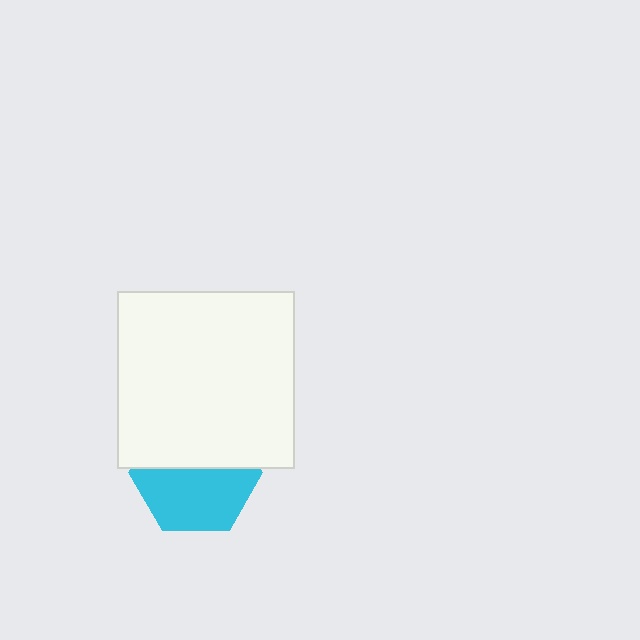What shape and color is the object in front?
The object in front is a white square.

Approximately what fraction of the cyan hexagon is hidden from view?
Roughly 47% of the cyan hexagon is hidden behind the white square.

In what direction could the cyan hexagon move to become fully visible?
The cyan hexagon could move down. That would shift it out from behind the white square entirely.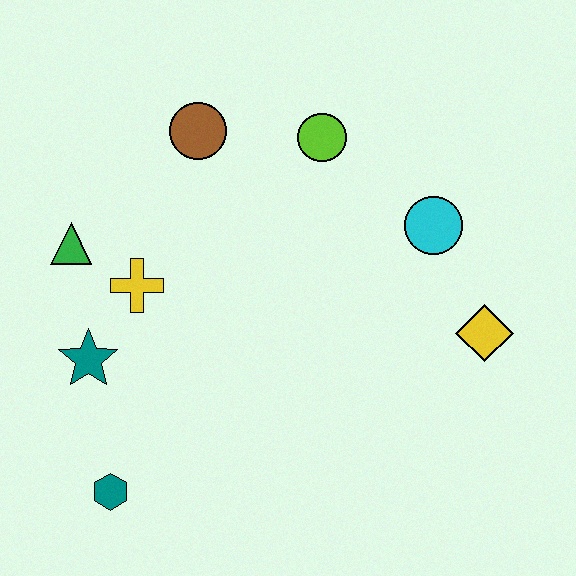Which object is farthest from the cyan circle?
The teal hexagon is farthest from the cyan circle.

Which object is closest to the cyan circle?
The yellow diamond is closest to the cyan circle.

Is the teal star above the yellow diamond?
No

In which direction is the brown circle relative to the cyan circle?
The brown circle is to the left of the cyan circle.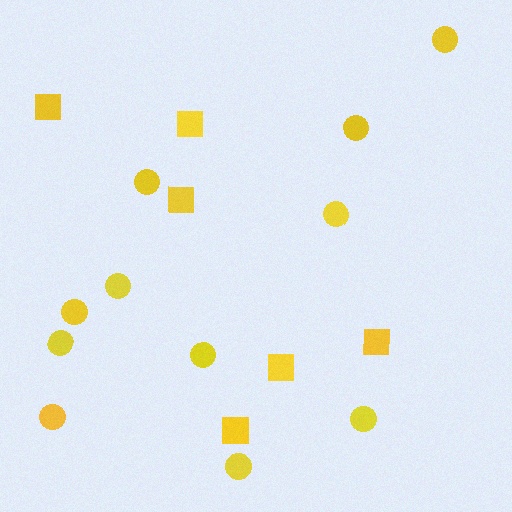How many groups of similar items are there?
There are 2 groups: one group of squares (6) and one group of circles (11).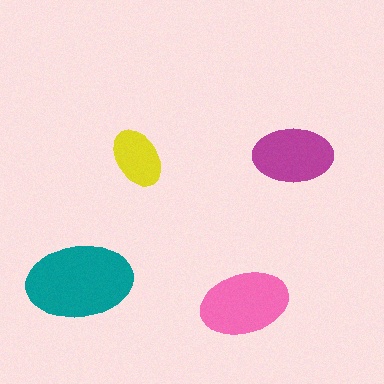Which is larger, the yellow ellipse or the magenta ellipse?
The magenta one.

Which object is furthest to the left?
The teal ellipse is leftmost.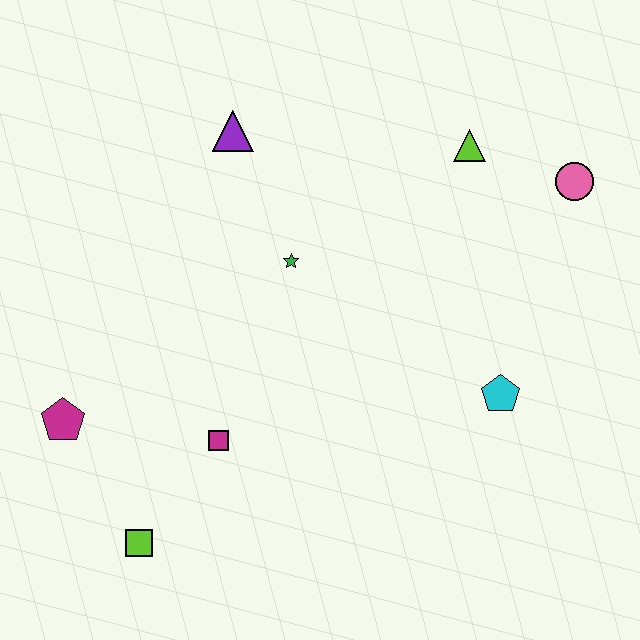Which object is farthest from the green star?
The lime square is farthest from the green star.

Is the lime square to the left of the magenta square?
Yes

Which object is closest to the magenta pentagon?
The lime square is closest to the magenta pentagon.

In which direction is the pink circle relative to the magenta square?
The pink circle is to the right of the magenta square.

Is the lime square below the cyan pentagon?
Yes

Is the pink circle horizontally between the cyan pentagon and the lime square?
No